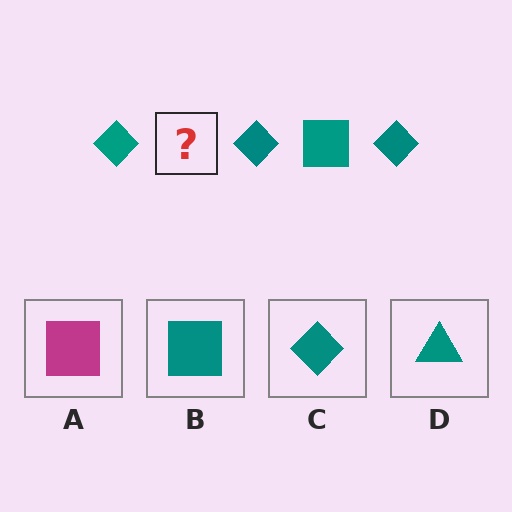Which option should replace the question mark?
Option B.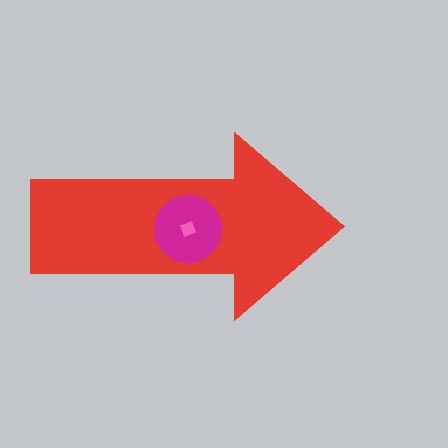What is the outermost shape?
The red arrow.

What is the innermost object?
The pink diamond.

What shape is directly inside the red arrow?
The magenta circle.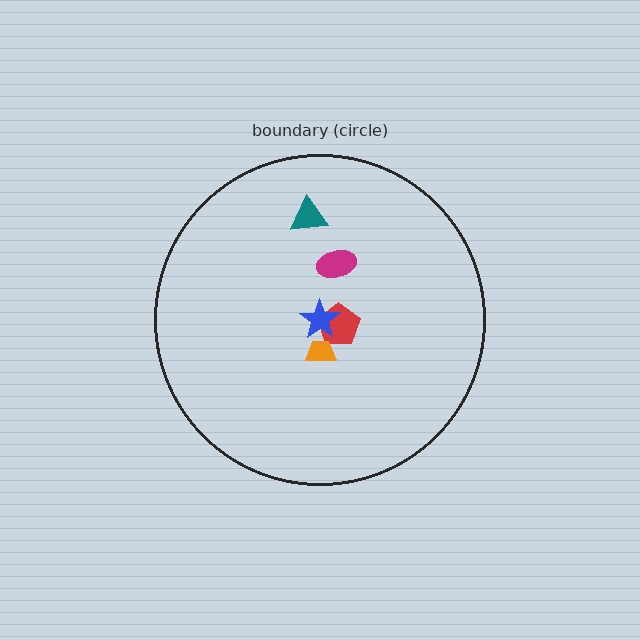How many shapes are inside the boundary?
5 inside, 0 outside.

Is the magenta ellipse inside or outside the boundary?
Inside.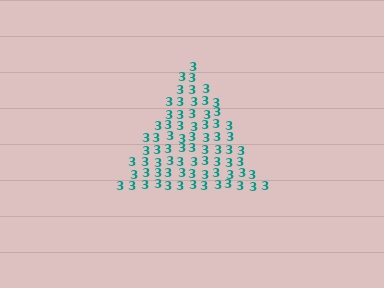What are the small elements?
The small elements are digit 3's.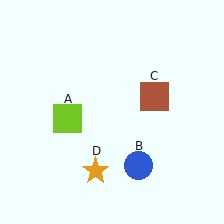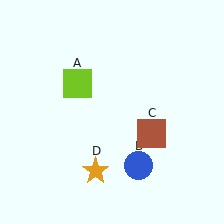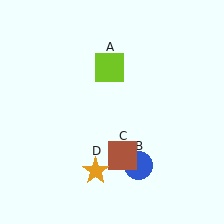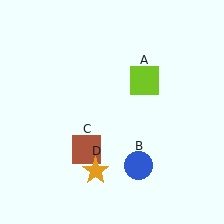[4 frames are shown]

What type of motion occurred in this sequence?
The lime square (object A), brown square (object C) rotated clockwise around the center of the scene.